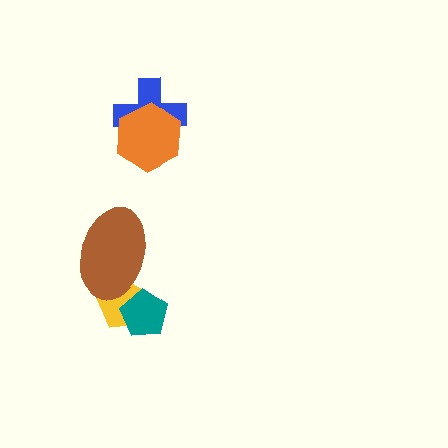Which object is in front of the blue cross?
The orange hexagon is in front of the blue cross.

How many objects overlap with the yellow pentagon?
2 objects overlap with the yellow pentagon.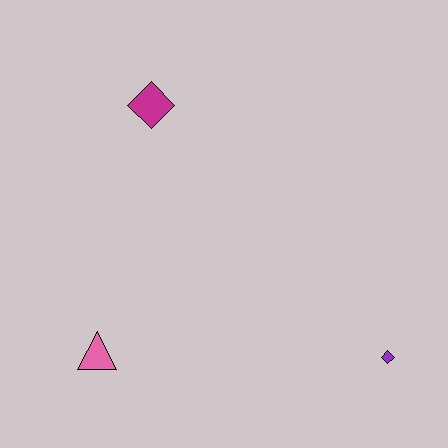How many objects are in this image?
There are 3 objects.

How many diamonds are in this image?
There are 2 diamonds.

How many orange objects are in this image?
There are no orange objects.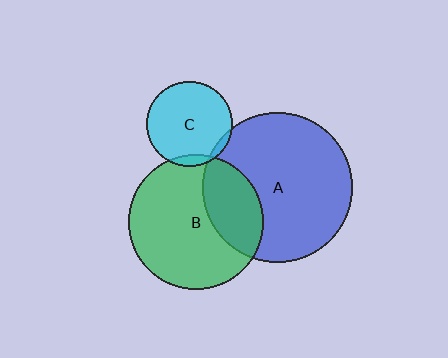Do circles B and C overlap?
Yes.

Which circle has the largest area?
Circle A (blue).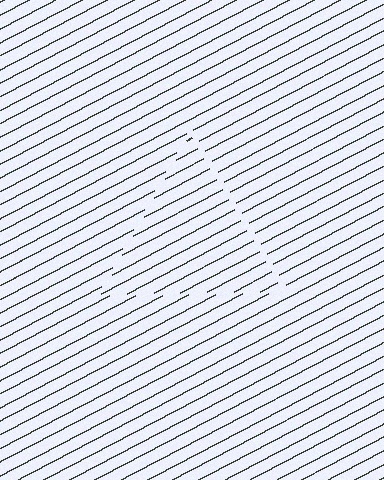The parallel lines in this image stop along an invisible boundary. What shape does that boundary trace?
An illusory triangle. The interior of the shape contains the same grating, shifted by half a period — the contour is defined by the phase discontinuity where line-ends from the inner and outer gratings abut.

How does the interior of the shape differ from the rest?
The interior of the shape contains the same grating, shifted by half a period — the contour is defined by the phase discontinuity where line-ends from the inner and outer gratings abut.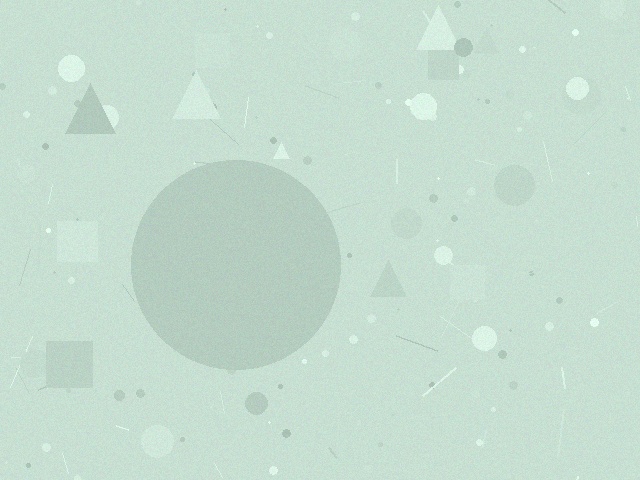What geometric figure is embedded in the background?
A circle is embedded in the background.